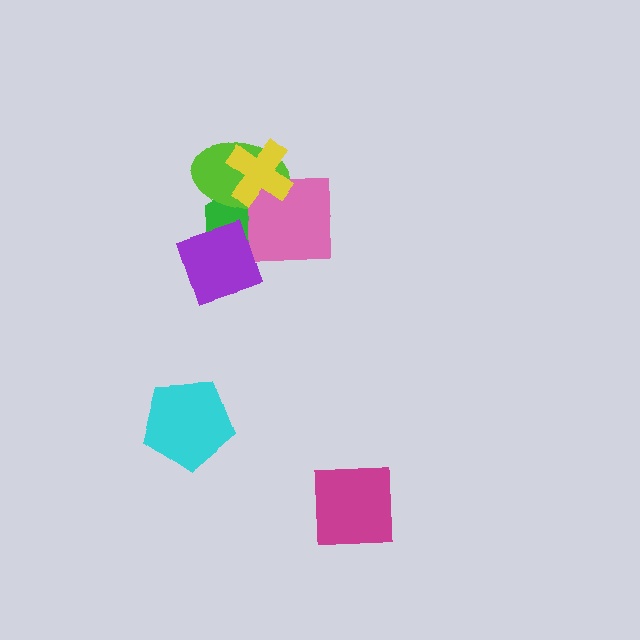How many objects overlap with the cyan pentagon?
0 objects overlap with the cyan pentagon.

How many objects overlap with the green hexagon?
4 objects overlap with the green hexagon.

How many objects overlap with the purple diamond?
1 object overlaps with the purple diamond.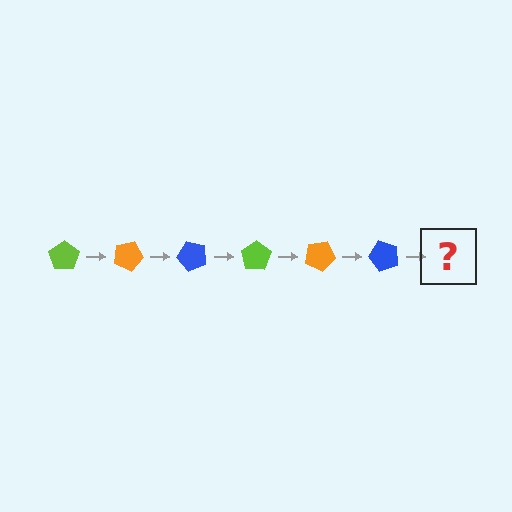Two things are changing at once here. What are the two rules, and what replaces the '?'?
The two rules are that it rotates 25 degrees each step and the color cycles through lime, orange, and blue. The '?' should be a lime pentagon, rotated 150 degrees from the start.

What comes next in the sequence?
The next element should be a lime pentagon, rotated 150 degrees from the start.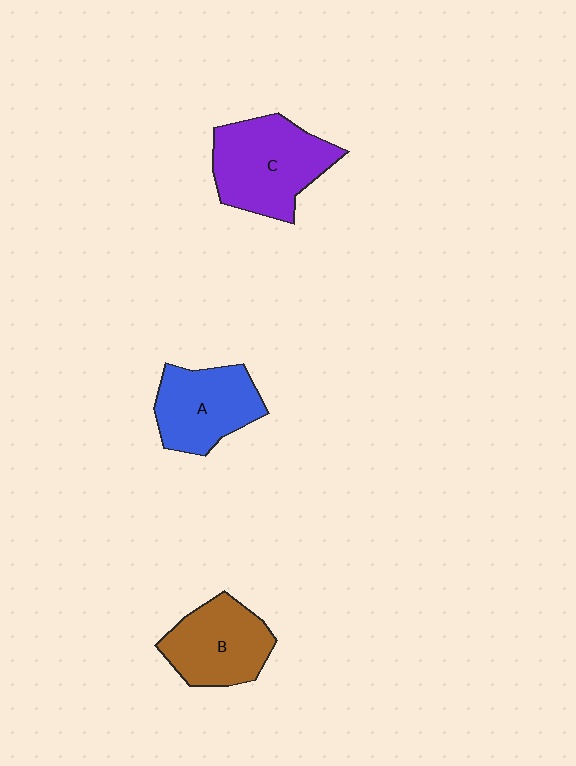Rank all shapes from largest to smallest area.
From largest to smallest: C (purple), B (brown), A (blue).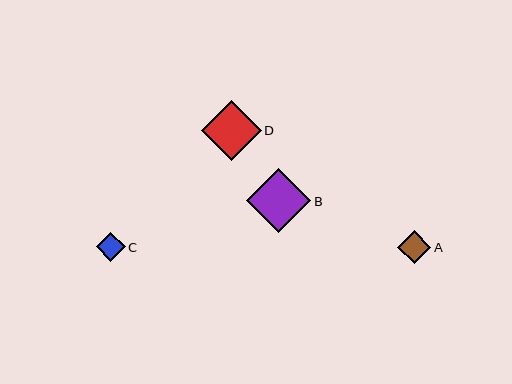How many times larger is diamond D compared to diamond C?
Diamond D is approximately 2.1 times the size of diamond C.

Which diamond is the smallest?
Diamond C is the smallest with a size of approximately 29 pixels.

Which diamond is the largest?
Diamond B is the largest with a size of approximately 64 pixels.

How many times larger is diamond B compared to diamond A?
Diamond B is approximately 2.0 times the size of diamond A.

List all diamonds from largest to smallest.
From largest to smallest: B, D, A, C.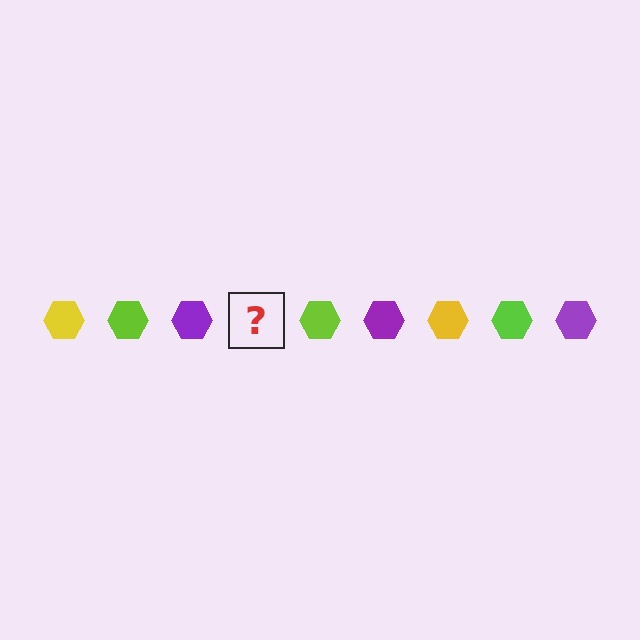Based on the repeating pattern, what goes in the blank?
The blank should be a yellow hexagon.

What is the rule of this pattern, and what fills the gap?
The rule is that the pattern cycles through yellow, lime, purple hexagons. The gap should be filled with a yellow hexagon.